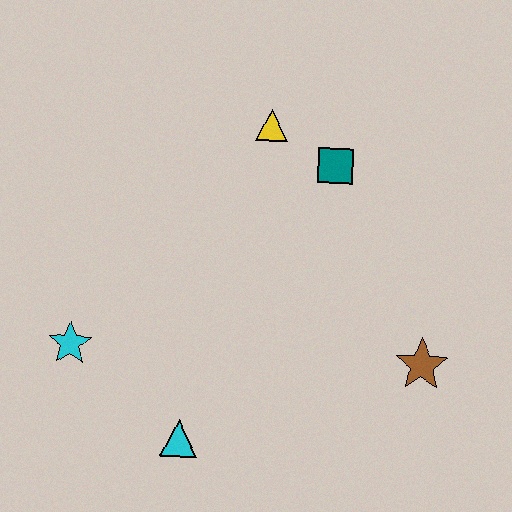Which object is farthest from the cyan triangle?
The yellow triangle is farthest from the cyan triangle.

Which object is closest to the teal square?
The yellow triangle is closest to the teal square.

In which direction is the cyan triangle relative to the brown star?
The cyan triangle is to the left of the brown star.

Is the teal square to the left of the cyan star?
No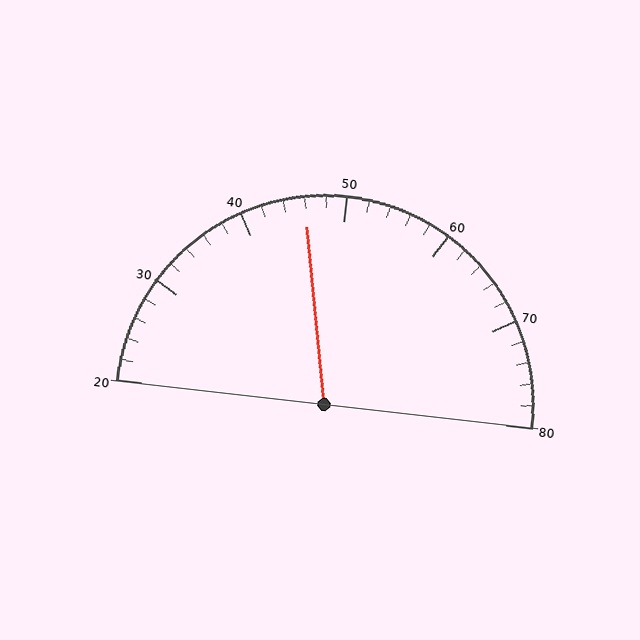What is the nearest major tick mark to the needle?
The nearest major tick mark is 50.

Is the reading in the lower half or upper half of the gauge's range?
The reading is in the lower half of the range (20 to 80).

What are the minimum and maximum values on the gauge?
The gauge ranges from 20 to 80.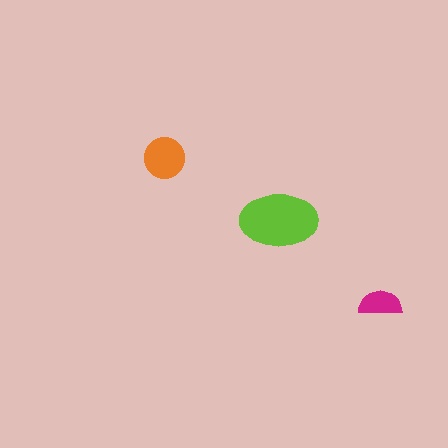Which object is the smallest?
The magenta semicircle.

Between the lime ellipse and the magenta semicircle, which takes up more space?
The lime ellipse.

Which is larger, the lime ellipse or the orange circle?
The lime ellipse.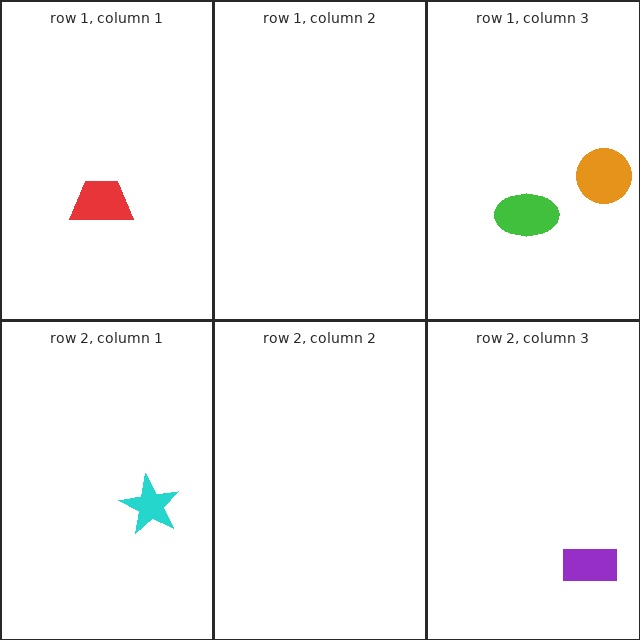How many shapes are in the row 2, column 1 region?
1.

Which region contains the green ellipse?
The row 1, column 3 region.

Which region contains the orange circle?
The row 1, column 3 region.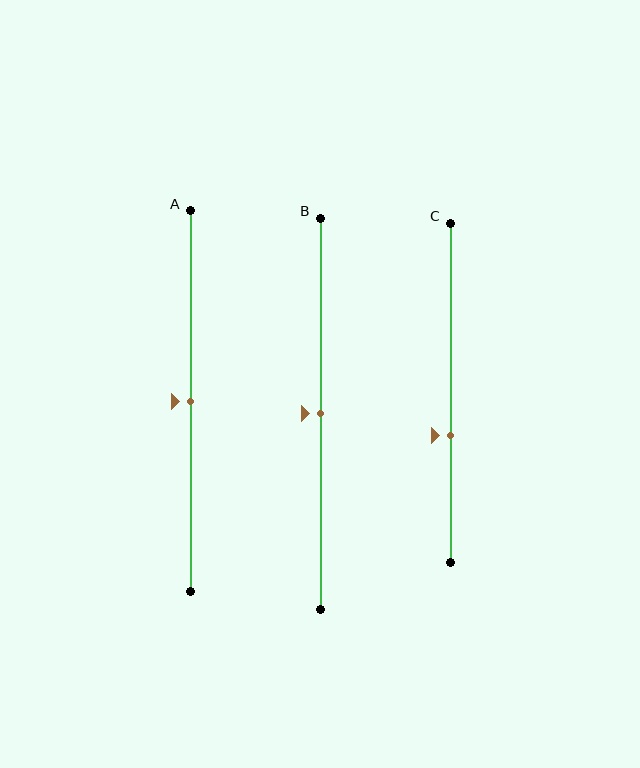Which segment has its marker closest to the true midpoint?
Segment A has its marker closest to the true midpoint.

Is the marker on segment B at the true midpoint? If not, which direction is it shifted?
Yes, the marker on segment B is at the true midpoint.